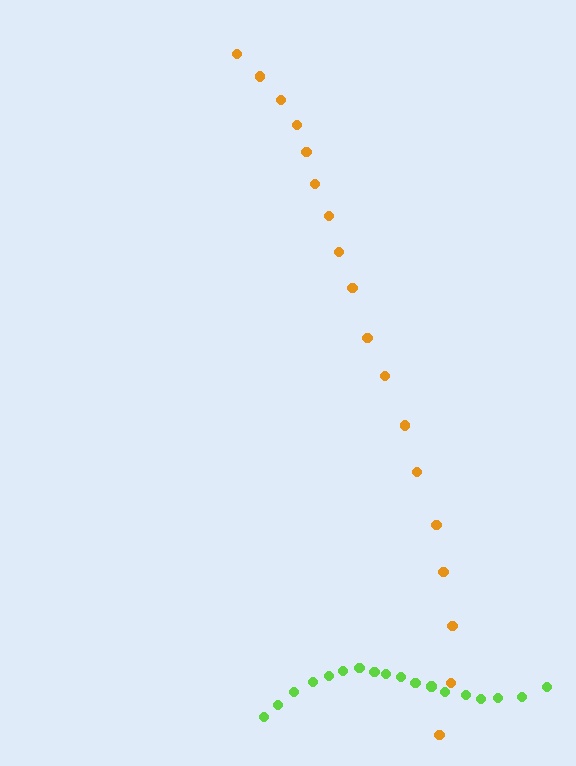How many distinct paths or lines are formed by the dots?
There are 2 distinct paths.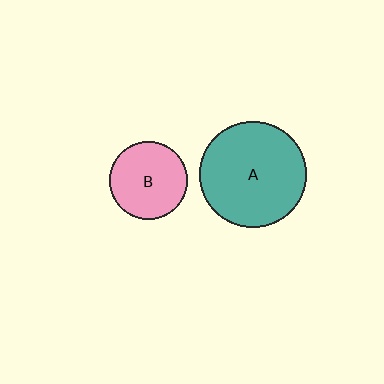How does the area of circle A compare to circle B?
Approximately 1.9 times.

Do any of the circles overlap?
No, none of the circles overlap.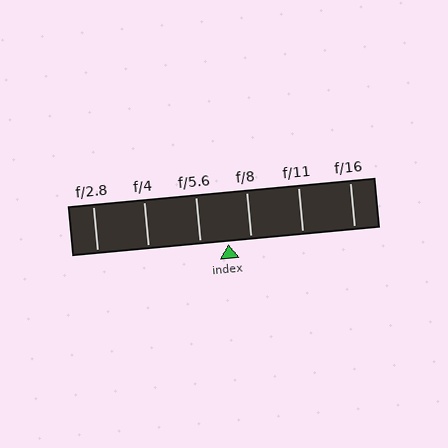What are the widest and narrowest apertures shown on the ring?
The widest aperture shown is f/2.8 and the narrowest is f/16.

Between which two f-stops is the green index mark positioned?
The index mark is between f/5.6 and f/8.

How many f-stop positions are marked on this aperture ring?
There are 6 f-stop positions marked.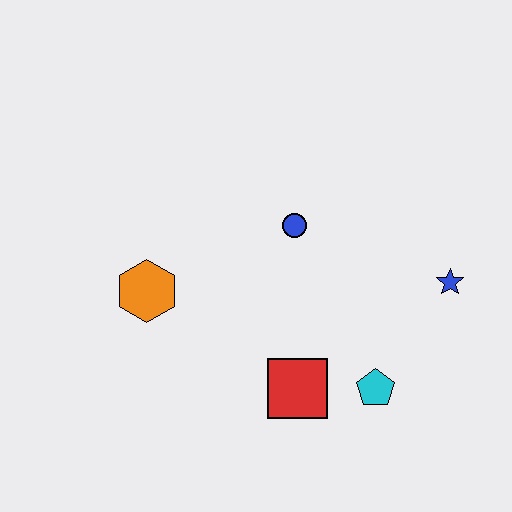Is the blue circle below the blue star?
No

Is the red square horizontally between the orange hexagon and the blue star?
Yes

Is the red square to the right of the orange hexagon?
Yes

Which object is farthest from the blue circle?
The cyan pentagon is farthest from the blue circle.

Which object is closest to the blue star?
The cyan pentagon is closest to the blue star.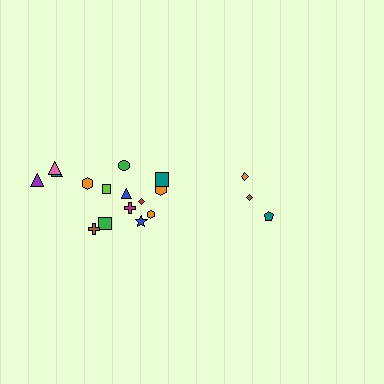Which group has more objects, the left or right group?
The left group.